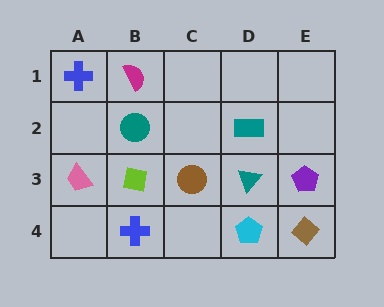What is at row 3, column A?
A pink trapezoid.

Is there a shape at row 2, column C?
No, that cell is empty.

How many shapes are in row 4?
3 shapes.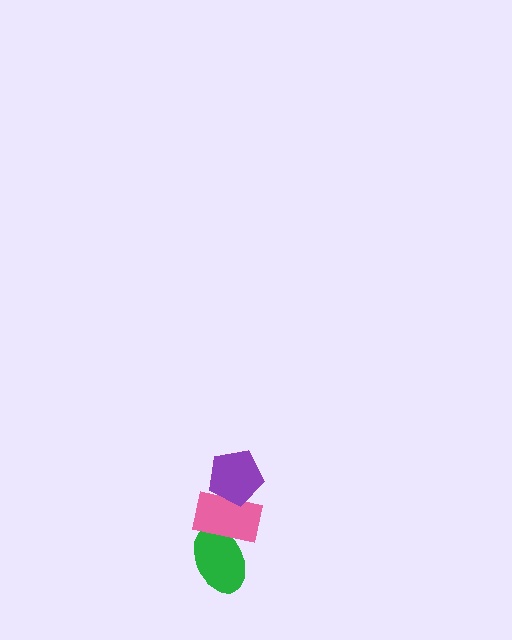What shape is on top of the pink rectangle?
The purple pentagon is on top of the pink rectangle.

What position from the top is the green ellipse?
The green ellipse is 3rd from the top.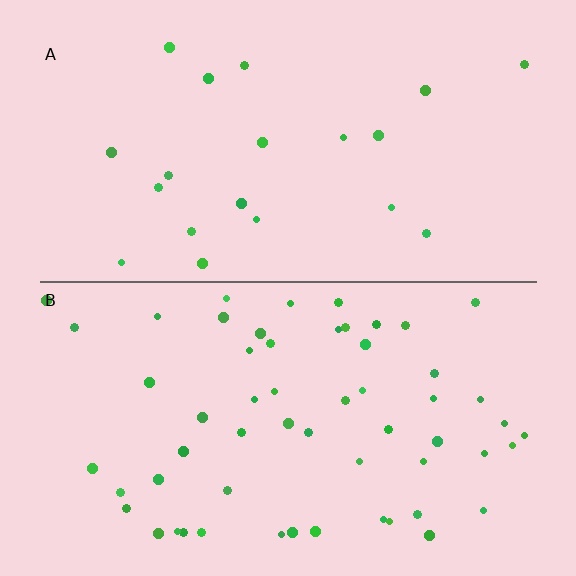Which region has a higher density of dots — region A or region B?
B (the bottom).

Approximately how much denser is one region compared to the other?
Approximately 2.8× — region B over region A.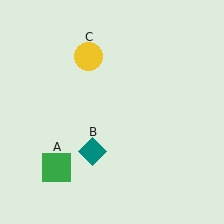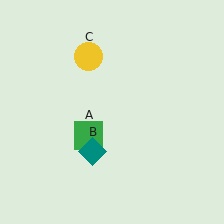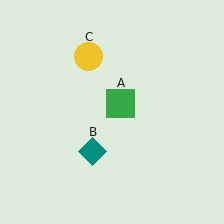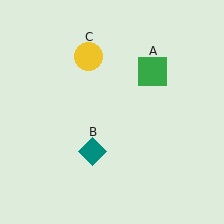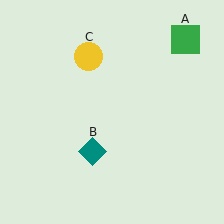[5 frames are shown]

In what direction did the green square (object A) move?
The green square (object A) moved up and to the right.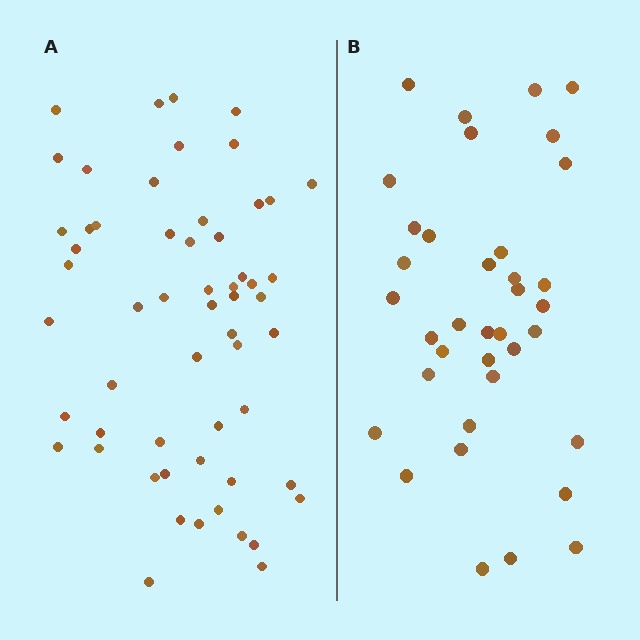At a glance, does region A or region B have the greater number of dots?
Region A (the left region) has more dots.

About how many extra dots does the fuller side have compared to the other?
Region A has approximately 20 more dots than region B.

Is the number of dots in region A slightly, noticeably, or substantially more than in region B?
Region A has substantially more. The ratio is roughly 1.5 to 1.